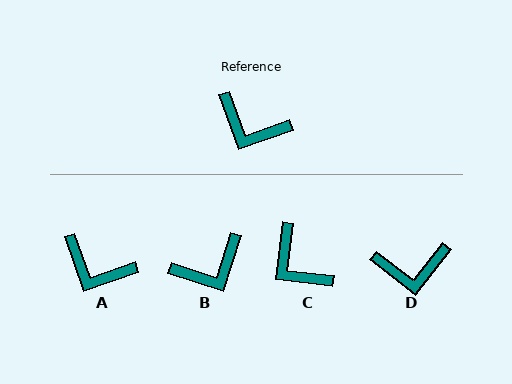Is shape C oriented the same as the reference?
No, it is off by about 27 degrees.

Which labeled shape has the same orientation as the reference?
A.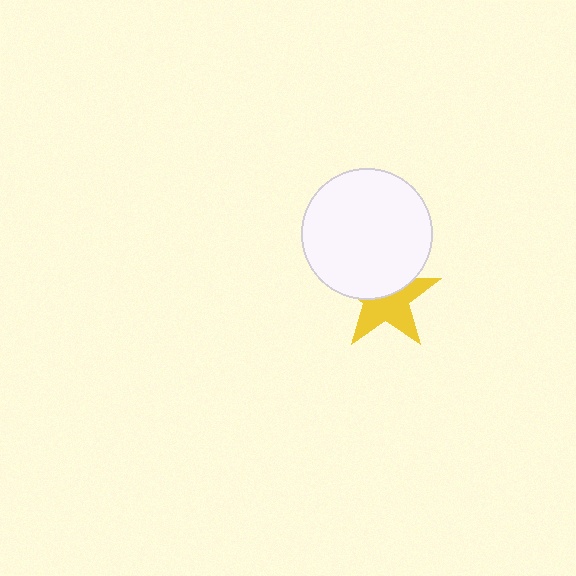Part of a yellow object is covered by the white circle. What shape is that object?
It is a star.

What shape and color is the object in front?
The object in front is a white circle.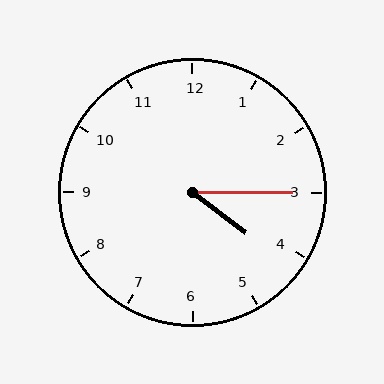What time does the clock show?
4:15.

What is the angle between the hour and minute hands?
Approximately 38 degrees.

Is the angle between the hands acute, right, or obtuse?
It is acute.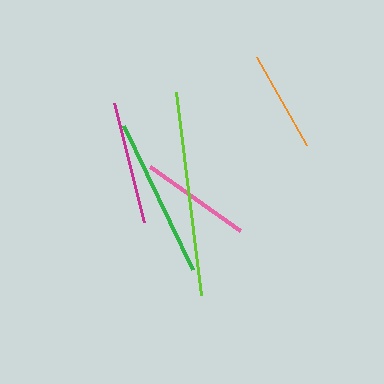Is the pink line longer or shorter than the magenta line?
The magenta line is longer than the pink line.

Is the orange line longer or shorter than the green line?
The green line is longer than the orange line.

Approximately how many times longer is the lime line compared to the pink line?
The lime line is approximately 1.8 times the length of the pink line.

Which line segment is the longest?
The lime line is the longest at approximately 204 pixels.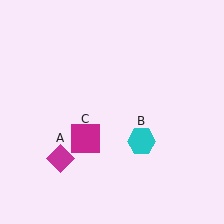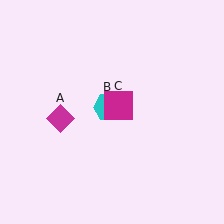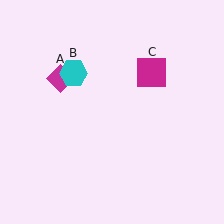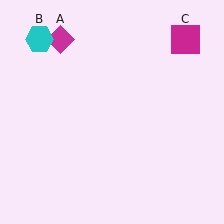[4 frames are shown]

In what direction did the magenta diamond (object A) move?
The magenta diamond (object A) moved up.